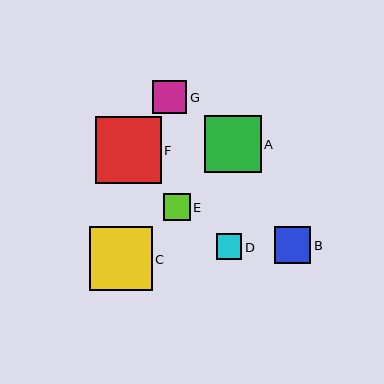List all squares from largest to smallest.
From largest to smallest: F, C, A, B, G, E, D.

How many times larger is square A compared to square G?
Square A is approximately 1.7 times the size of square G.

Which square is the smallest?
Square D is the smallest with a size of approximately 26 pixels.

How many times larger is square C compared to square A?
Square C is approximately 1.1 times the size of square A.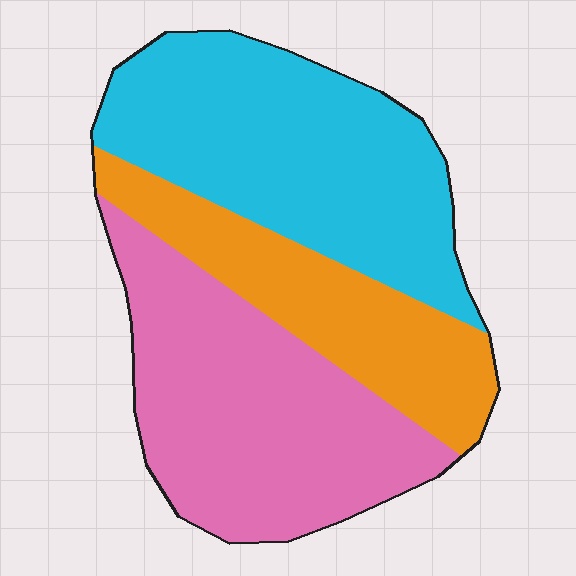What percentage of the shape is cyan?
Cyan takes up between a quarter and a half of the shape.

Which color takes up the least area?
Orange, at roughly 25%.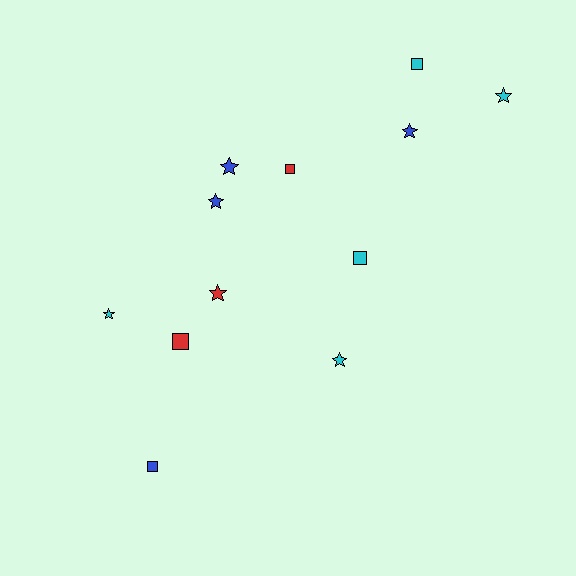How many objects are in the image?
There are 12 objects.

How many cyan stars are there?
There are 3 cyan stars.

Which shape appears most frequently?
Star, with 7 objects.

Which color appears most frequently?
Cyan, with 5 objects.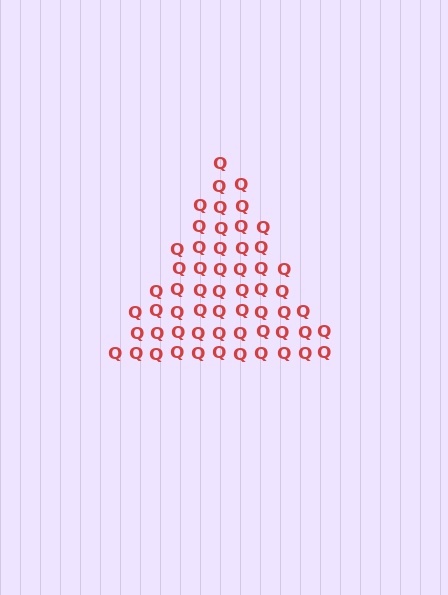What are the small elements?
The small elements are letter Q's.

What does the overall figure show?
The overall figure shows a triangle.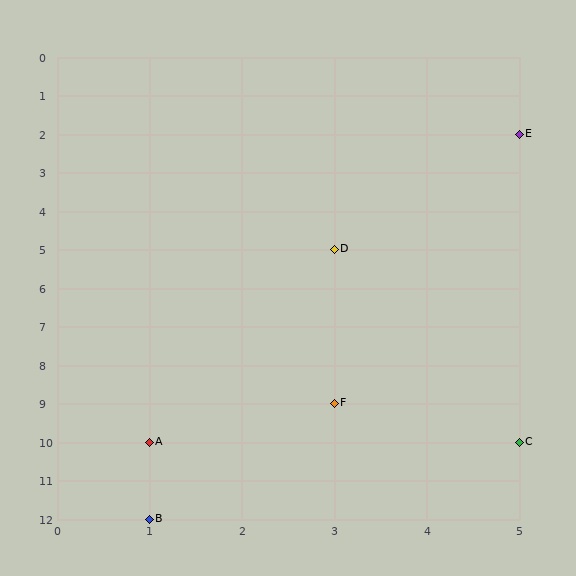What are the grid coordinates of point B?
Point B is at grid coordinates (1, 12).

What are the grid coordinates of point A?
Point A is at grid coordinates (1, 10).